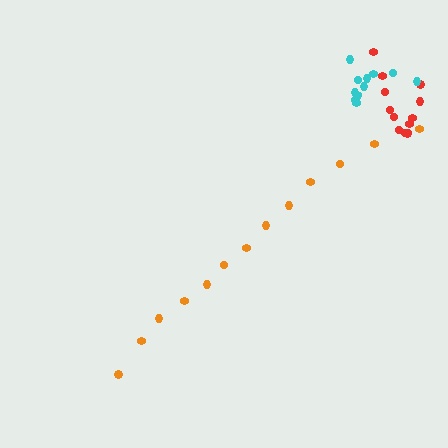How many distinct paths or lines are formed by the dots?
There are 3 distinct paths.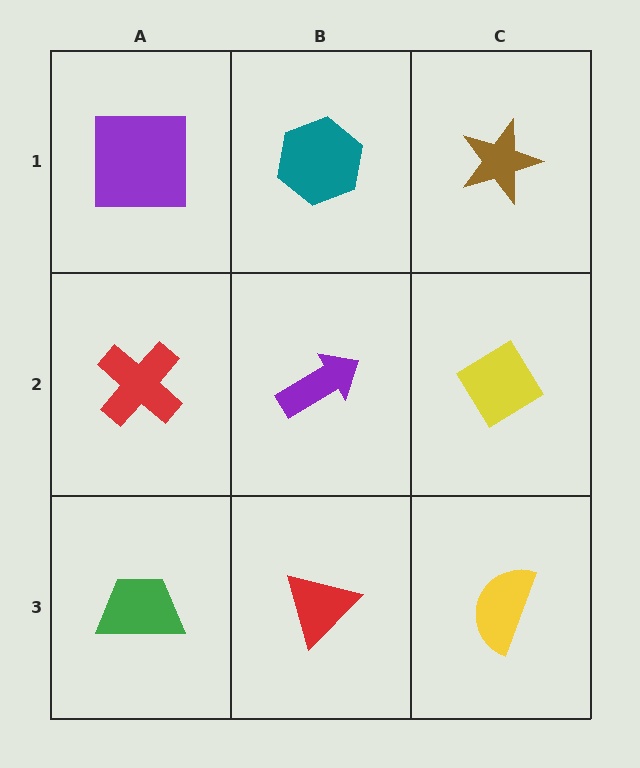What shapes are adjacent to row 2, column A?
A purple square (row 1, column A), a green trapezoid (row 3, column A), a purple arrow (row 2, column B).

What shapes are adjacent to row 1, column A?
A red cross (row 2, column A), a teal hexagon (row 1, column B).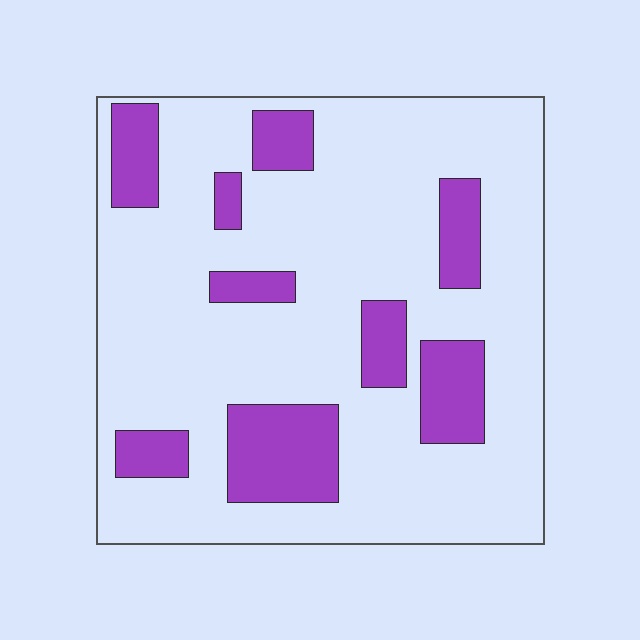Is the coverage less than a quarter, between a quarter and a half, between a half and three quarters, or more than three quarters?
Less than a quarter.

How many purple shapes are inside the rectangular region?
9.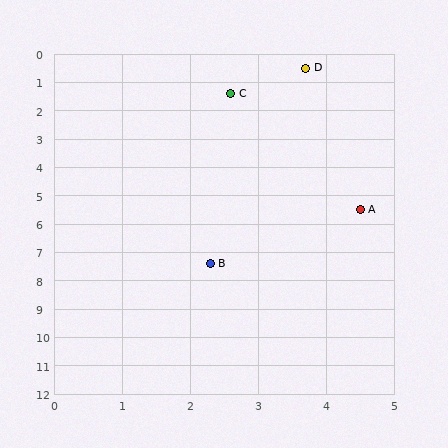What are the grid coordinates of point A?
Point A is at approximately (4.5, 5.5).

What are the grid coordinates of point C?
Point C is at approximately (2.6, 1.4).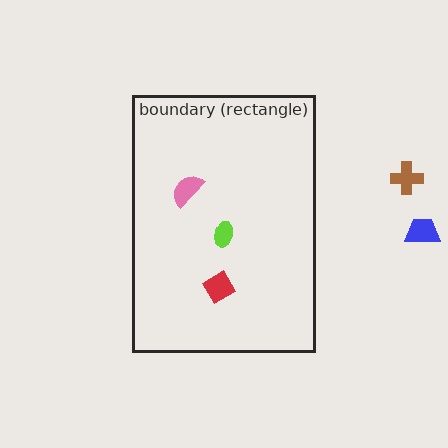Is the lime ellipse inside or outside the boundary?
Inside.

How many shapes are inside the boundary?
3 inside, 2 outside.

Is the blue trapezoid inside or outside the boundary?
Outside.